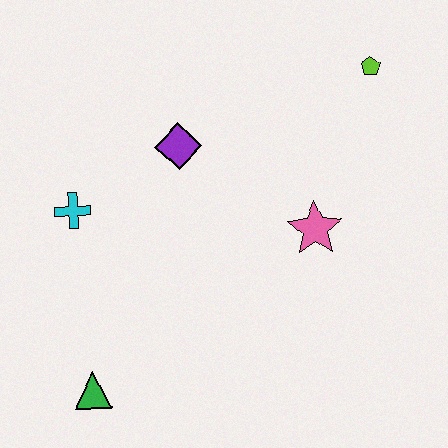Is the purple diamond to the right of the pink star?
No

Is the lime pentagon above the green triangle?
Yes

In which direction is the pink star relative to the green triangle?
The pink star is to the right of the green triangle.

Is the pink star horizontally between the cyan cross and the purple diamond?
No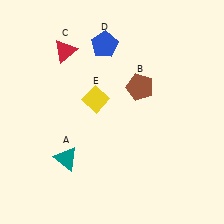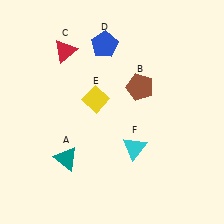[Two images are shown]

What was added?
A cyan triangle (F) was added in Image 2.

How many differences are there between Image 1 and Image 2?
There is 1 difference between the two images.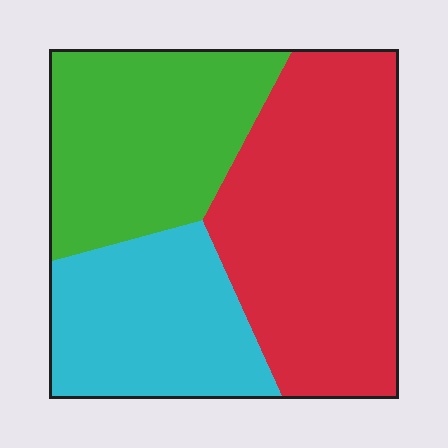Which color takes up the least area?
Cyan, at roughly 25%.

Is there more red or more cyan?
Red.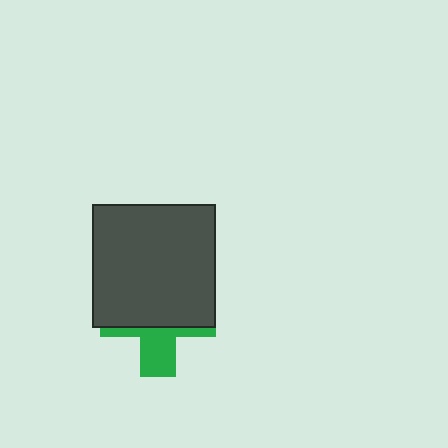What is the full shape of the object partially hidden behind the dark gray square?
The partially hidden object is a green cross.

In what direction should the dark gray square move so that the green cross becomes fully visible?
The dark gray square should move up. That is the shortest direction to clear the overlap and leave the green cross fully visible.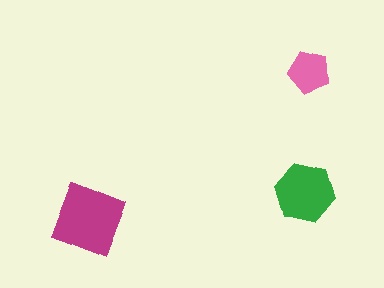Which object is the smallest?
The pink pentagon.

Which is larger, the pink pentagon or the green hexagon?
The green hexagon.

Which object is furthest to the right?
The pink pentagon is rightmost.